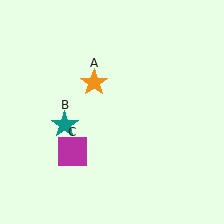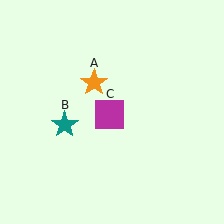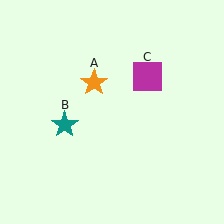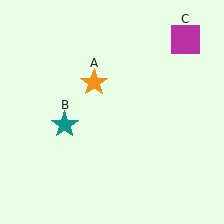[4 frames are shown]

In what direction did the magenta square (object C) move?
The magenta square (object C) moved up and to the right.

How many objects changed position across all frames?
1 object changed position: magenta square (object C).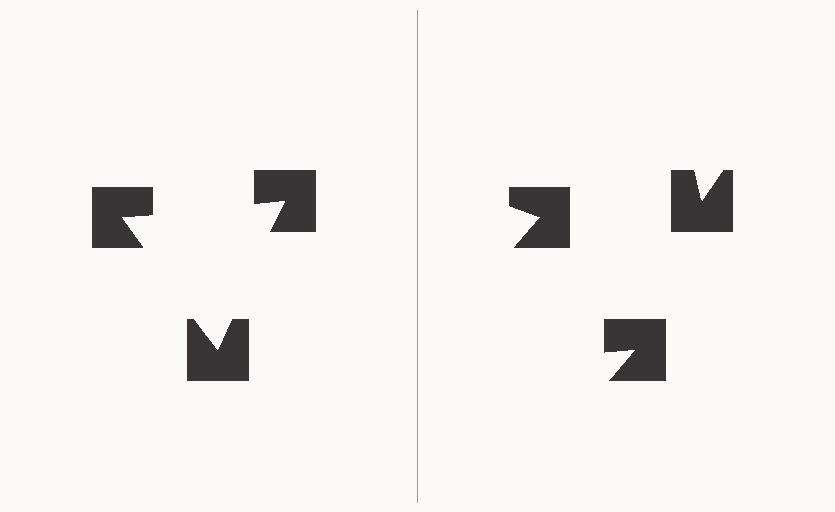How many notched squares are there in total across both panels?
6 — 3 on each side.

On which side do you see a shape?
An illusory triangle appears on the left side. On the right side the wedge cuts are rotated, so no coherent shape forms.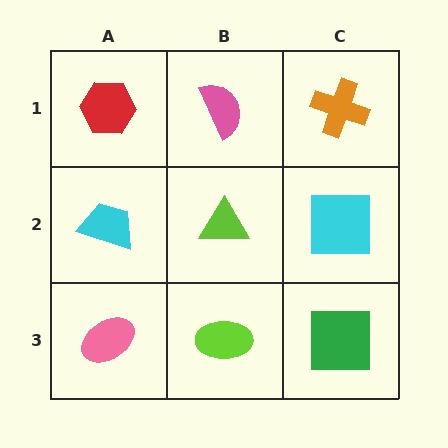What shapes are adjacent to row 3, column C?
A cyan square (row 2, column C), a lime ellipse (row 3, column B).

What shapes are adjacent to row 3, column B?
A lime triangle (row 2, column B), a pink ellipse (row 3, column A), a green square (row 3, column C).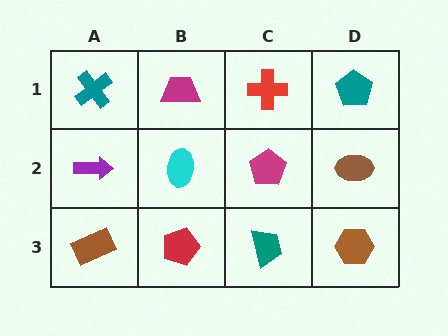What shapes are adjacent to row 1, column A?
A purple arrow (row 2, column A), a magenta trapezoid (row 1, column B).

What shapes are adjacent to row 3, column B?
A cyan ellipse (row 2, column B), a brown rectangle (row 3, column A), a teal trapezoid (row 3, column C).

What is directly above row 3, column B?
A cyan ellipse.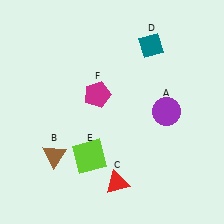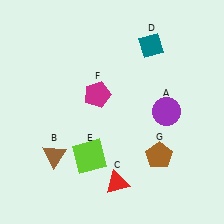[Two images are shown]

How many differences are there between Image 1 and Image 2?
There is 1 difference between the two images.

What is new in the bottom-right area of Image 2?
A brown pentagon (G) was added in the bottom-right area of Image 2.